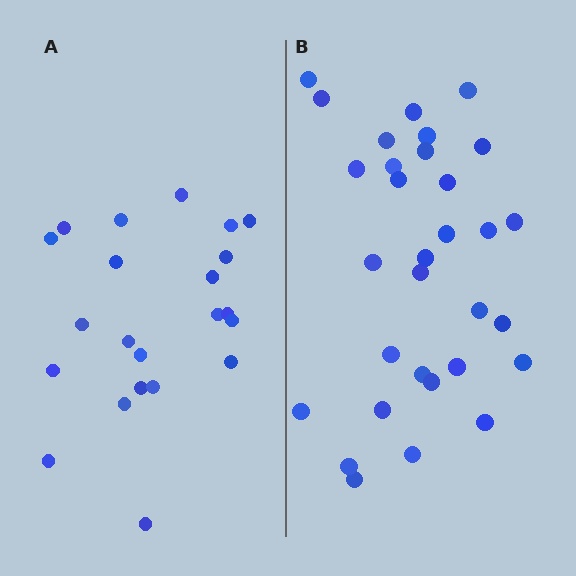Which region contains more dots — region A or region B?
Region B (the right region) has more dots.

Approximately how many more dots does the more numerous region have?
Region B has roughly 8 or so more dots than region A.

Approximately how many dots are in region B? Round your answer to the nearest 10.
About 30 dots. (The exact count is 31, which rounds to 30.)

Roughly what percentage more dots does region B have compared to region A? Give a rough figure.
About 40% more.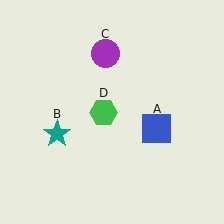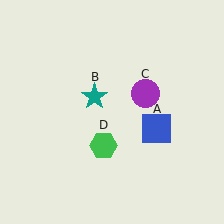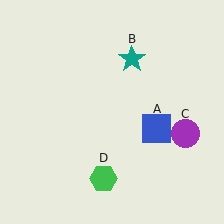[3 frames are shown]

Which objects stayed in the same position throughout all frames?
Blue square (object A) remained stationary.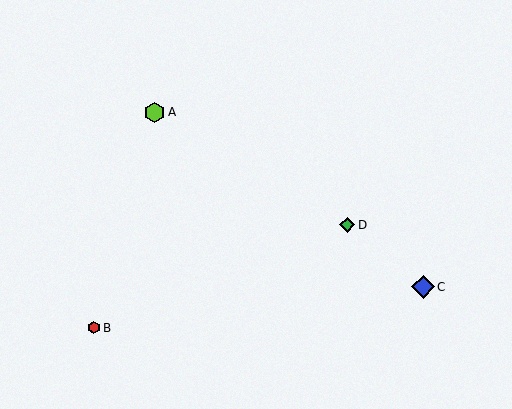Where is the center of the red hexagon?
The center of the red hexagon is at (94, 328).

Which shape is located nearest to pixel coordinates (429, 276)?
The blue diamond (labeled C) at (423, 287) is nearest to that location.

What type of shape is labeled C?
Shape C is a blue diamond.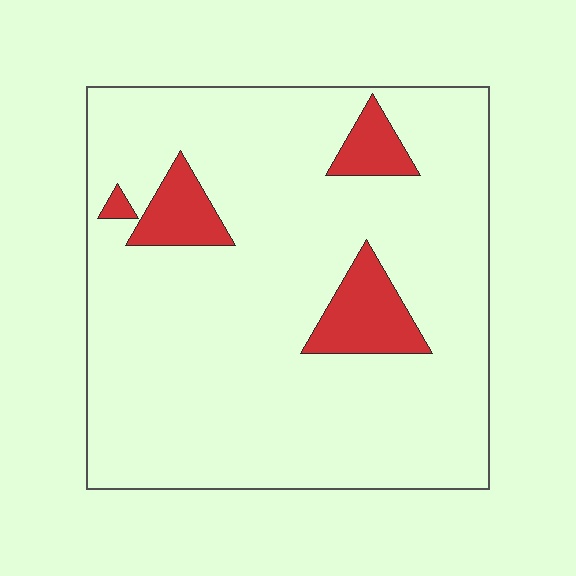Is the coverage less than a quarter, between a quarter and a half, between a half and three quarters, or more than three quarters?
Less than a quarter.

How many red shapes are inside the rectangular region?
4.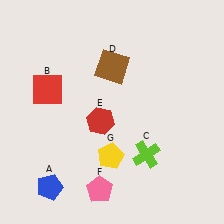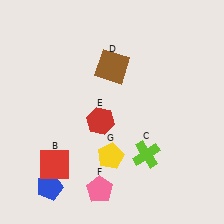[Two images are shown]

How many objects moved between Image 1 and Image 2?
1 object moved between the two images.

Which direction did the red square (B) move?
The red square (B) moved down.